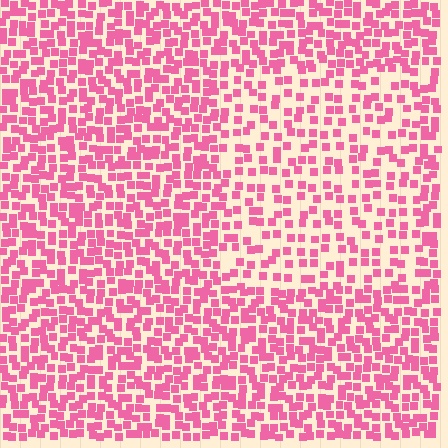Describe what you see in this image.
The image contains small pink elements arranged at two different densities. A rectangle-shaped region is visible where the elements are less densely packed than the surrounding area.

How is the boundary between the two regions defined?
The boundary is defined by a change in element density (approximately 1.8x ratio). All elements are the same color, size, and shape.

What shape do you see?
I see a rectangle.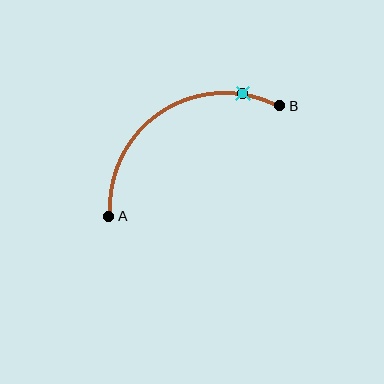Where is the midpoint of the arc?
The arc midpoint is the point on the curve farthest from the straight line joining A and B. It sits above that line.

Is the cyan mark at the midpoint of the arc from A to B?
No. The cyan mark lies on the arc but is closer to endpoint B. The arc midpoint would be at the point on the curve equidistant along the arc from both A and B.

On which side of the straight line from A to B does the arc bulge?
The arc bulges above the straight line connecting A and B.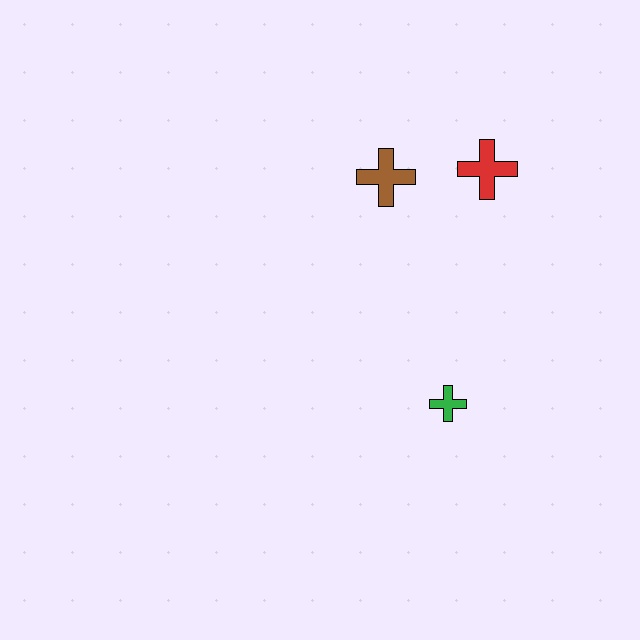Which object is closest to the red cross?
The brown cross is closest to the red cross.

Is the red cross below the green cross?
No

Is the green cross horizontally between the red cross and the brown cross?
Yes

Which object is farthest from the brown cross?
The green cross is farthest from the brown cross.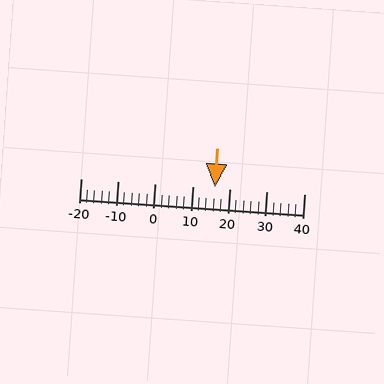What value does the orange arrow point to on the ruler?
The orange arrow points to approximately 16.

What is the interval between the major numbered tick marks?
The major tick marks are spaced 10 units apart.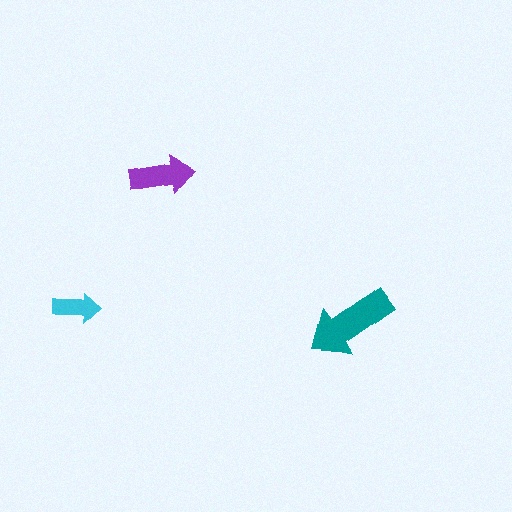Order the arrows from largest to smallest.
the teal one, the purple one, the cyan one.